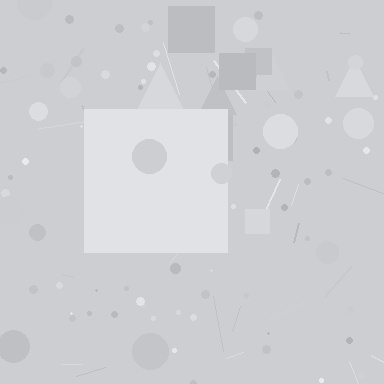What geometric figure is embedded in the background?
A square is embedded in the background.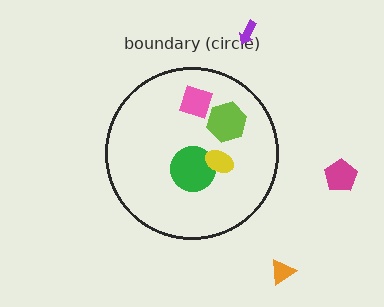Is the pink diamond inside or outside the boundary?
Inside.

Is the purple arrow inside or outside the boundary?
Outside.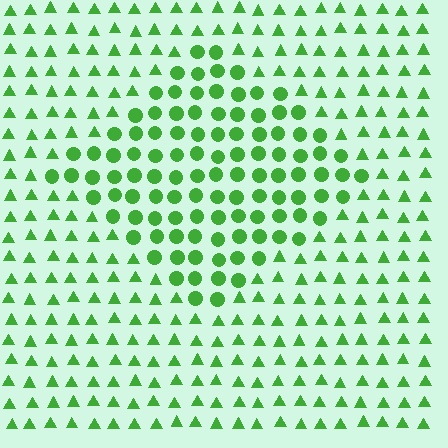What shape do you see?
I see a diamond.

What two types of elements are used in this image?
The image uses circles inside the diamond region and triangles outside it.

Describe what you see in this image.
The image is filled with small green elements arranged in a uniform grid. A diamond-shaped region contains circles, while the surrounding area contains triangles. The boundary is defined purely by the change in element shape.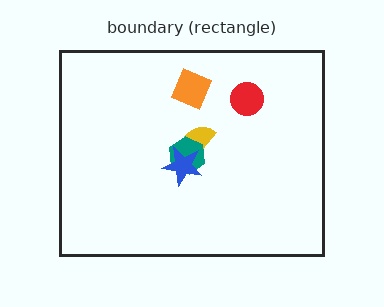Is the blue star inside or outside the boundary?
Inside.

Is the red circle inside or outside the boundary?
Inside.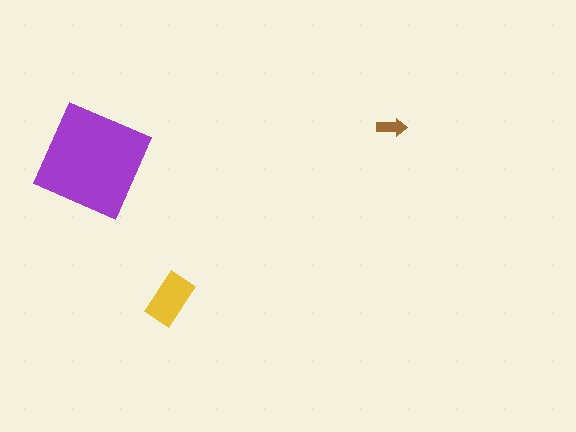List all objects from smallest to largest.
The brown arrow, the yellow rectangle, the purple square.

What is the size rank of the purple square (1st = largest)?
1st.